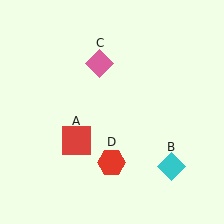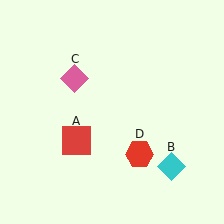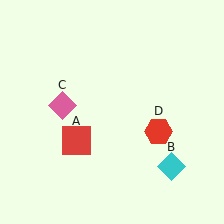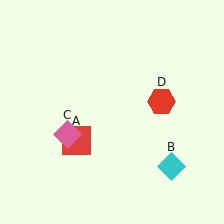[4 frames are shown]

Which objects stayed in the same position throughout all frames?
Red square (object A) and cyan diamond (object B) remained stationary.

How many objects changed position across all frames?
2 objects changed position: pink diamond (object C), red hexagon (object D).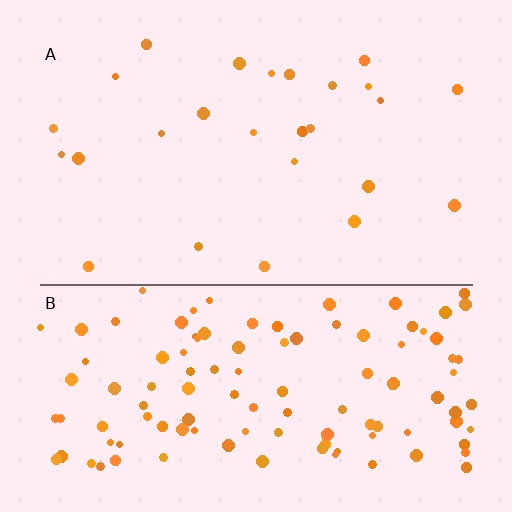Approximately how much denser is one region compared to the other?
Approximately 4.8× — region B over region A.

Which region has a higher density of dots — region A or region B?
B (the bottom).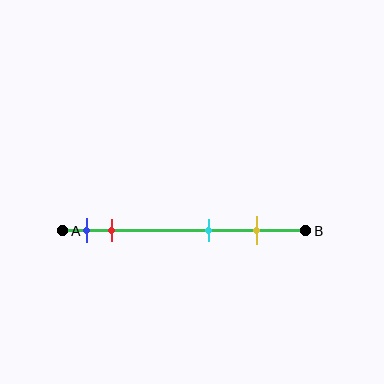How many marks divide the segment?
There are 4 marks dividing the segment.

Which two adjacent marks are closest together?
The blue and red marks are the closest adjacent pair.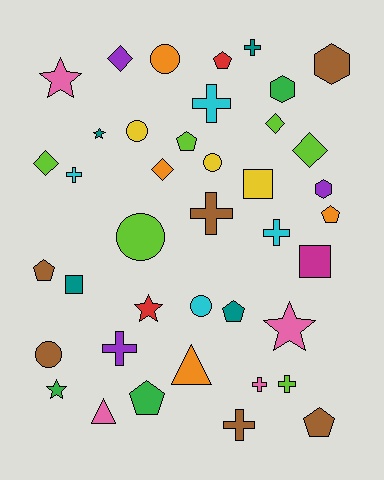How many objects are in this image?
There are 40 objects.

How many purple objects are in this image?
There are 3 purple objects.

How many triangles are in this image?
There are 2 triangles.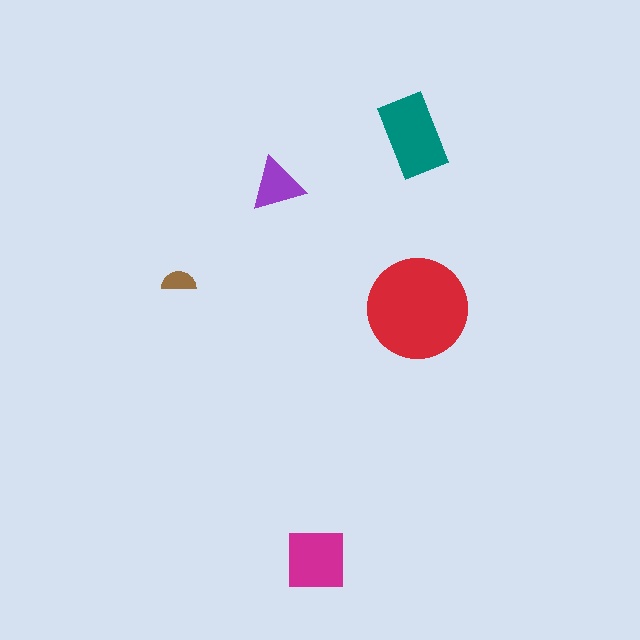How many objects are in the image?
There are 5 objects in the image.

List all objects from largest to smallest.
The red circle, the teal rectangle, the magenta square, the purple triangle, the brown semicircle.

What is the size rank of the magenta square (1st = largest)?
3rd.